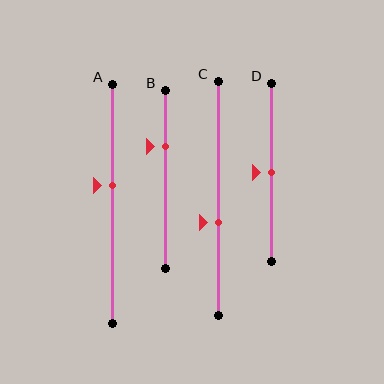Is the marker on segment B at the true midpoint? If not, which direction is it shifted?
No, the marker on segment B is shifted upward by about 19% of the segment length.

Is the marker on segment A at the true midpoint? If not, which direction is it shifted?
No, the marker on segment A is shifted upward by about 8% of the segment length.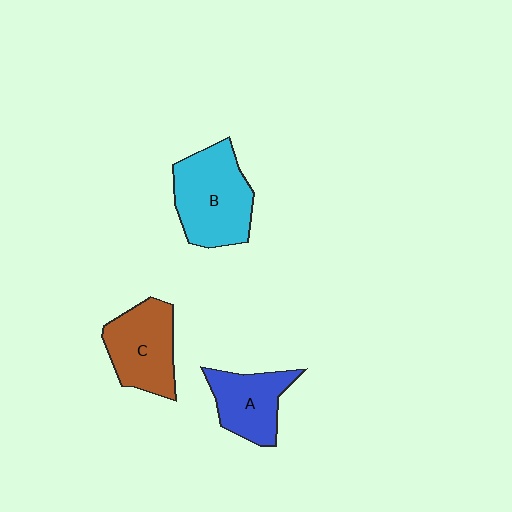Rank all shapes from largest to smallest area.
From largest to smallest: B (cyan), C (brown), A (blue).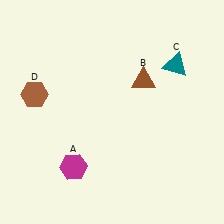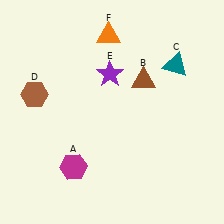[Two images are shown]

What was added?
A purple star (E), an orange triangle (F) were added in Image 2.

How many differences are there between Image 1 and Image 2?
There are 2 differences between the two images.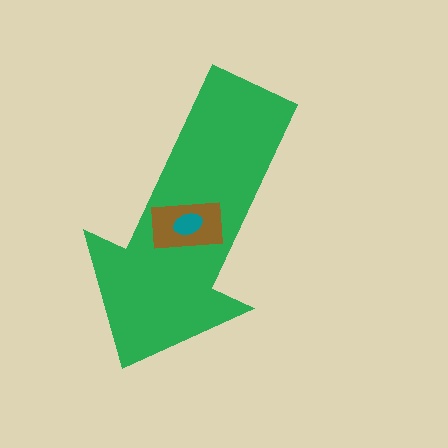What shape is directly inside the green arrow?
The brown rectangle.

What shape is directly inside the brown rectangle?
The teal ellipse.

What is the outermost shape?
The green arrow.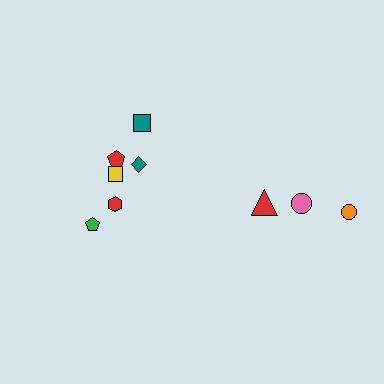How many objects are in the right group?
There are 3 objects.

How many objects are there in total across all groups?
There are 9 objects.